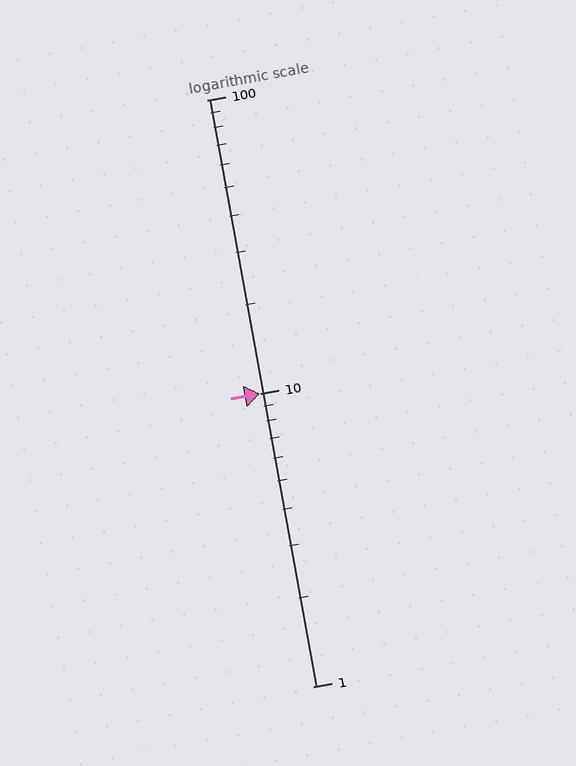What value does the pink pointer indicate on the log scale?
The pointer indicates approximately 10.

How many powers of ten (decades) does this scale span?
The scale spans 2 decades, from 1 to 100.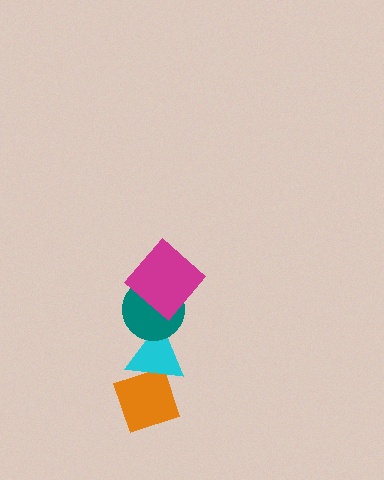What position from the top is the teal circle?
The teal circle is 2nd from the top.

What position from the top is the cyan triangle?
The cyan triangle is 3rd from the top.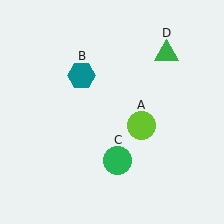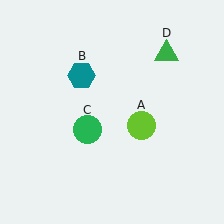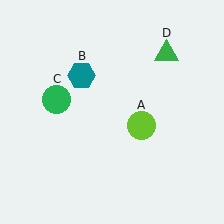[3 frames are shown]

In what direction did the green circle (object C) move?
The green circle (object C) moved up and to the left.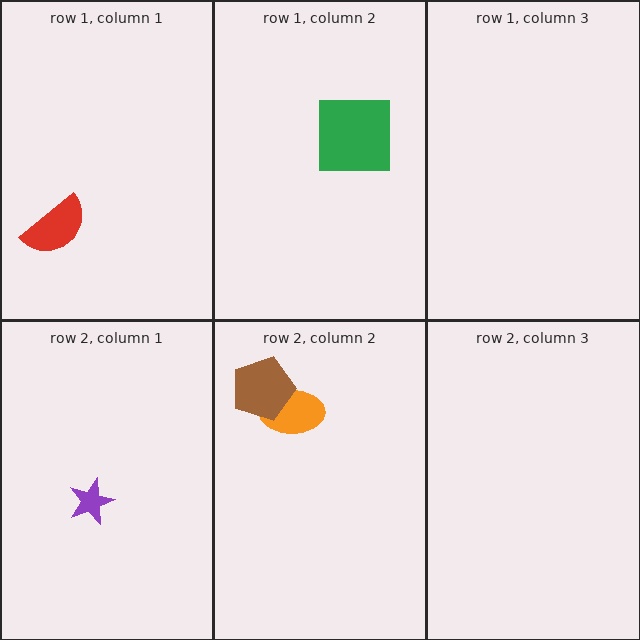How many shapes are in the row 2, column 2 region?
2.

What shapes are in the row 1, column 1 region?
The red semicircle.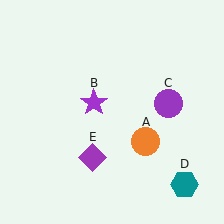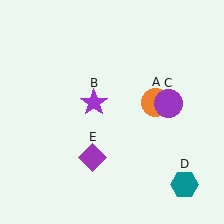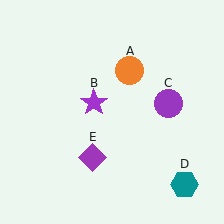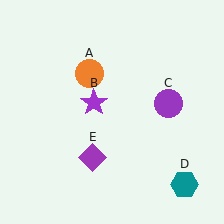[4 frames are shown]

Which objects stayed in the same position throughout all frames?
Purple star (object B) and purple circle (object C) and teal hexagon (object D) and purple diamond (object E) remained stationary.